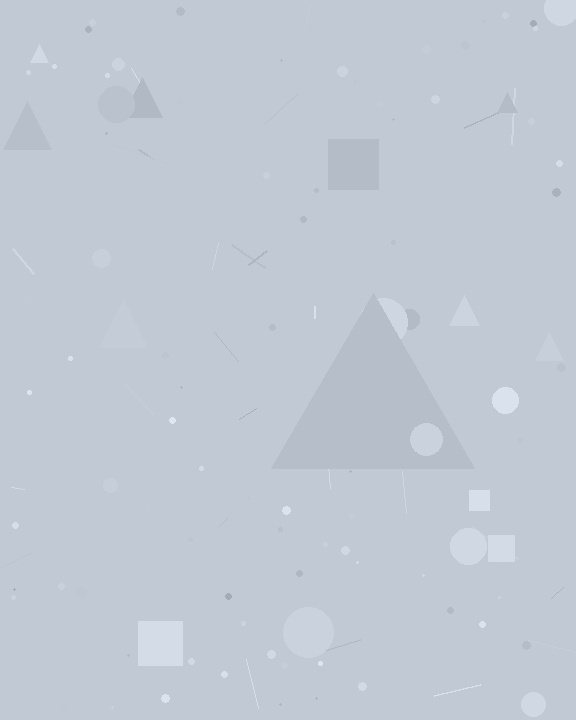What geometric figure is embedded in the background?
A triangle is embedded in the background.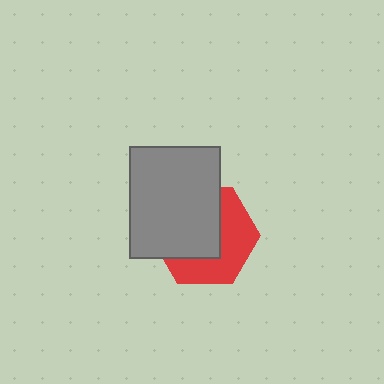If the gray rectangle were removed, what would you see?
You would see the complete red hexagon.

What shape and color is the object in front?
The object in front is a gray rectangle.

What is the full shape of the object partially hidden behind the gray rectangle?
The partially hidden object is a red hexagon.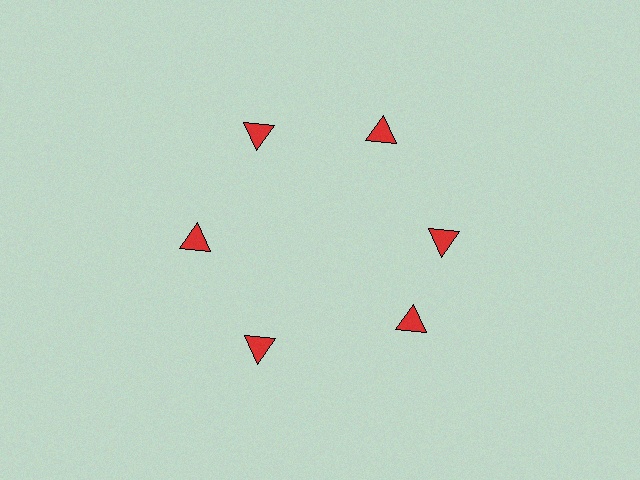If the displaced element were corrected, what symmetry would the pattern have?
It would have 6-fold rotational symmetry — the pattern would map onto itself every 60 degrees.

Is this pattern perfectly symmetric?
No. The 6 red triangles are arranged in a ring, but one element near the 5 o'clock position is rotated out of alignment along the ring, breaking the 6-fold rotational symmetry.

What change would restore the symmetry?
The symmetry would be restored by rotating it back into even spacing with its neighbors so that all 6 triangles sit at equal angles and equal distance from the center.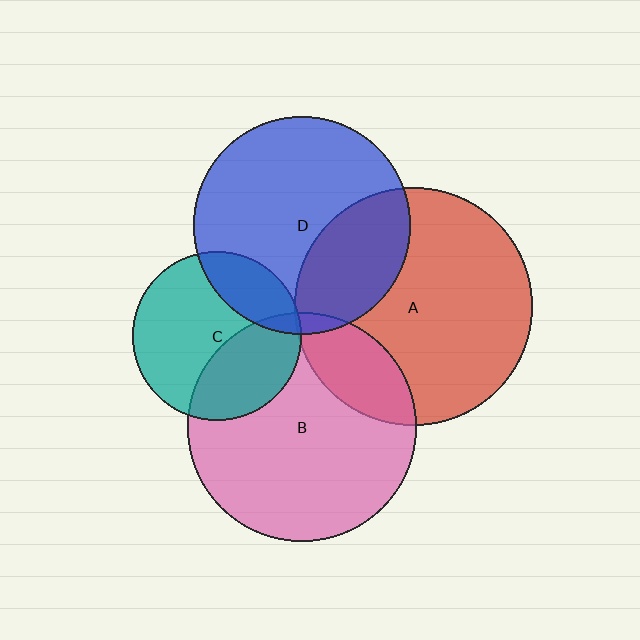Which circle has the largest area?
Circle A (red).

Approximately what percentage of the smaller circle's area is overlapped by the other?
Approximately 20%.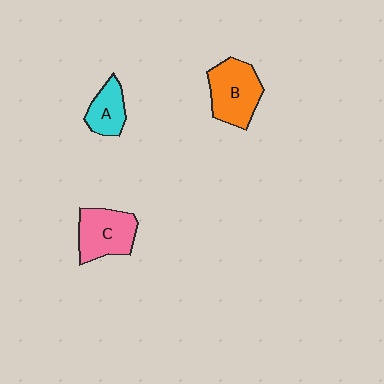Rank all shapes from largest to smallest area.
From largest to smallest: B (orange), C (pink), A (cyan).